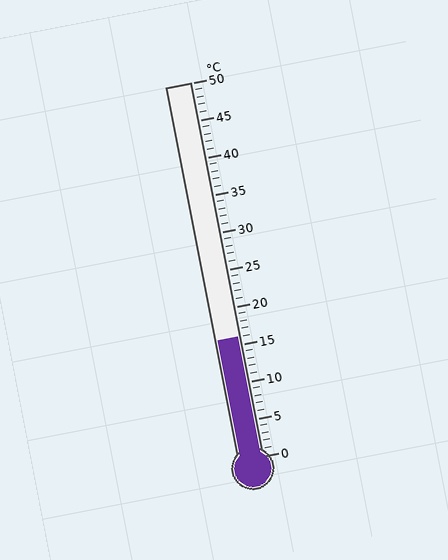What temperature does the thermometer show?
The thermometer shows approximately 16°C.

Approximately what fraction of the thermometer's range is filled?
The thermometer is filled to approximately 30% of its range.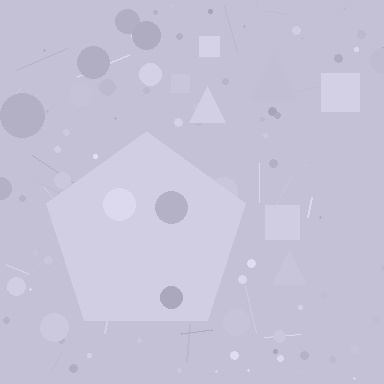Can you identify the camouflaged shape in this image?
The camouflaged shape is a pentagon.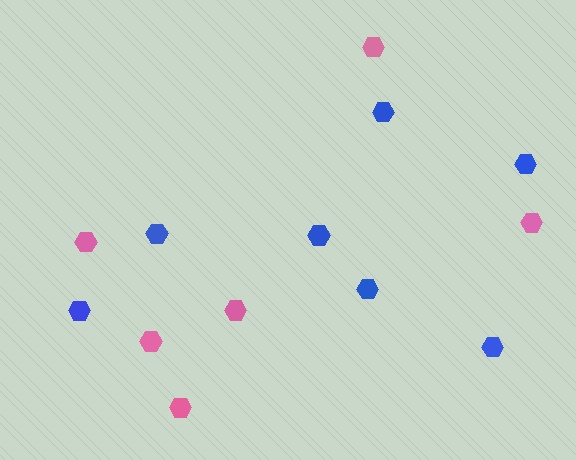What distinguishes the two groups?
There are 2 groups: one group of blue hexagons (7) and one group of pink hexagons (6).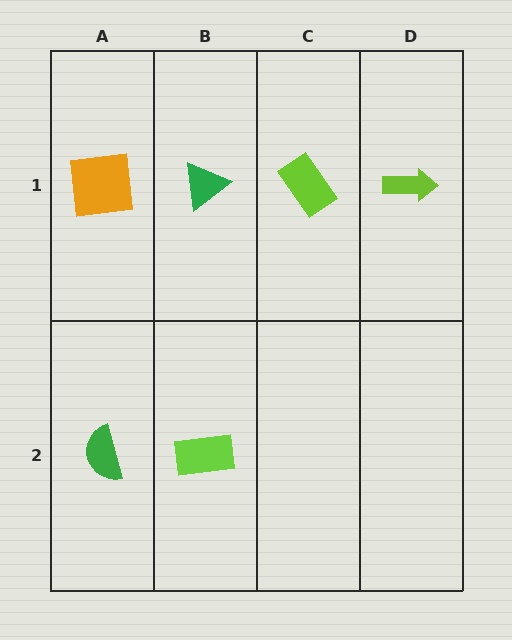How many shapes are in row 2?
2 shapes.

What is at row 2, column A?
A green semicircle.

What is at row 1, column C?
A lime rectangle.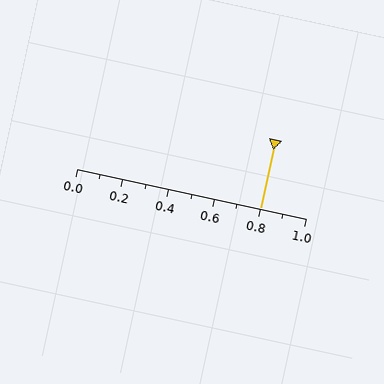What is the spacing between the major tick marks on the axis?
The major ticks are spaced 0.2 apart.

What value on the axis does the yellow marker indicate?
The marker indicates approximately 0.8.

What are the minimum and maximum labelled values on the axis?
The axis runs from 0.0 to 1.0.